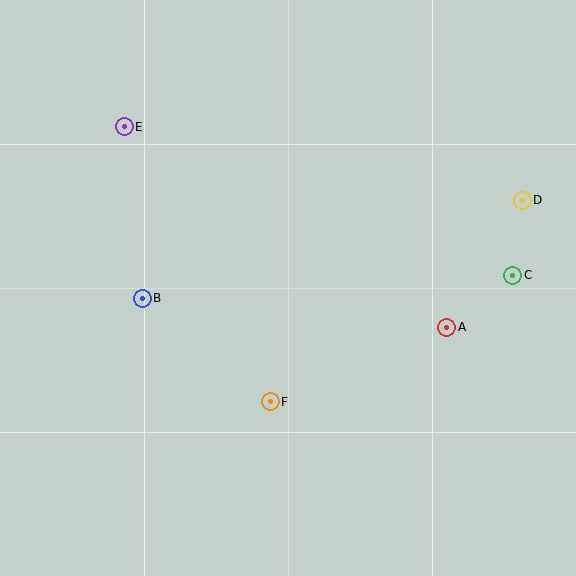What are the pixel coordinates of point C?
Point C is at (513, 275).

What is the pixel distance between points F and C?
The distance between F and C is 274 pixels.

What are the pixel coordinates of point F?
Point F is at (270, 402).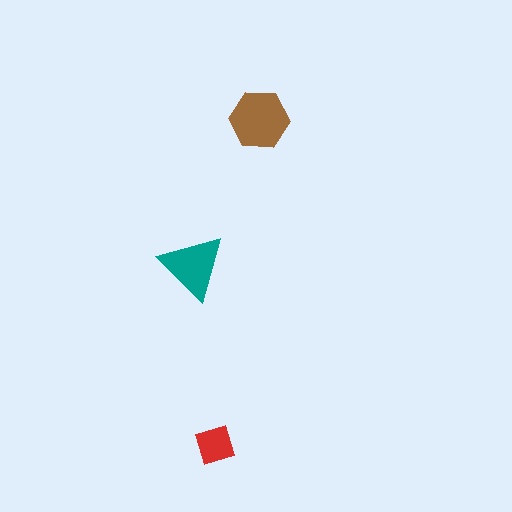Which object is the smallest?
The red square.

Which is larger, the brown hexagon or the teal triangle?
The brown hexagon.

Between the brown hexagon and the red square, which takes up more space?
The brown hexagon.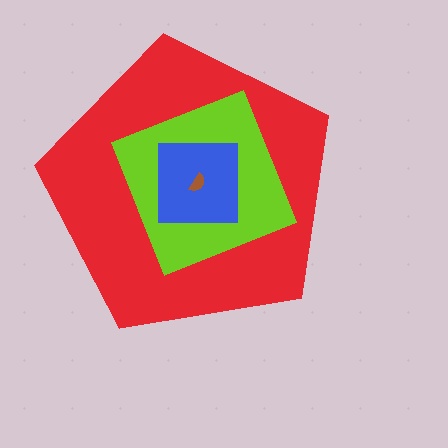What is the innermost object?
The brown semicircle.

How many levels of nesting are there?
4.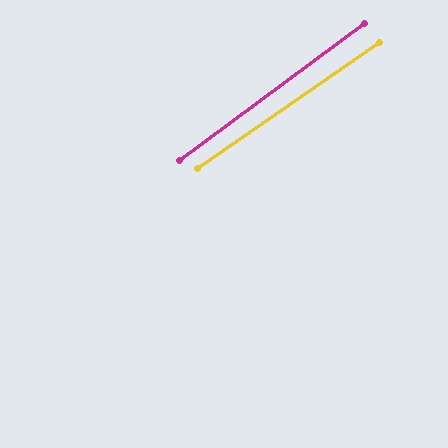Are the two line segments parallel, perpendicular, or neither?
Parallel — their directions differ by only 1.7°.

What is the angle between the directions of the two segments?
Approximately 2 degrees.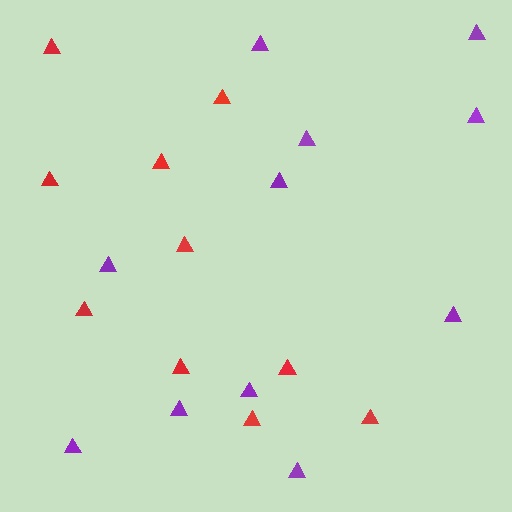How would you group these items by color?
There are 2 groups: one group of red triangles (10) and one group of purple triangles (11).